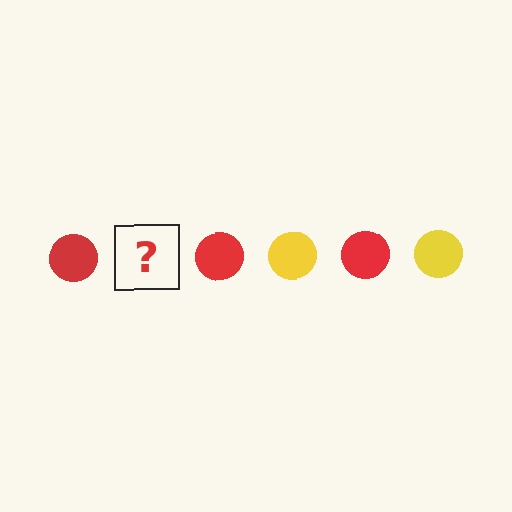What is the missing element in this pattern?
The missing element is a yellow circle.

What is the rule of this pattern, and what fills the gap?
The rule is that the pattern cycles through red, yellow circles. The gap should be filled with a yellow circle.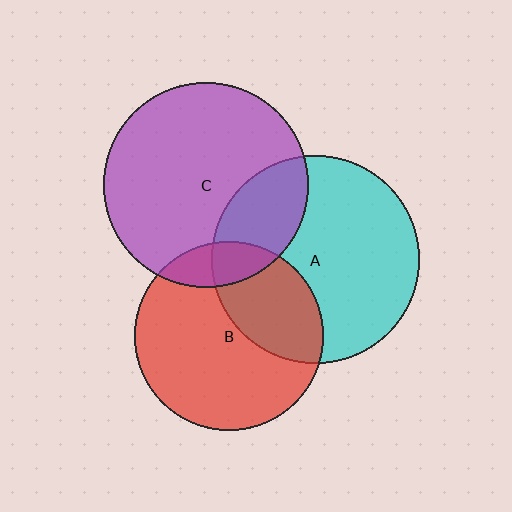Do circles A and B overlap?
Yes.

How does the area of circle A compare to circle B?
Approximately 1.2 times.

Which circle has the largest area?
Circle A (cyan).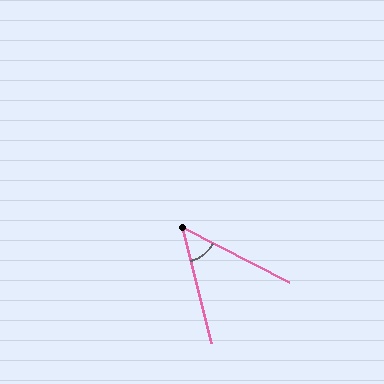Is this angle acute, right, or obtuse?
It is acute.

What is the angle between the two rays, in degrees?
Approximately 49 degrees.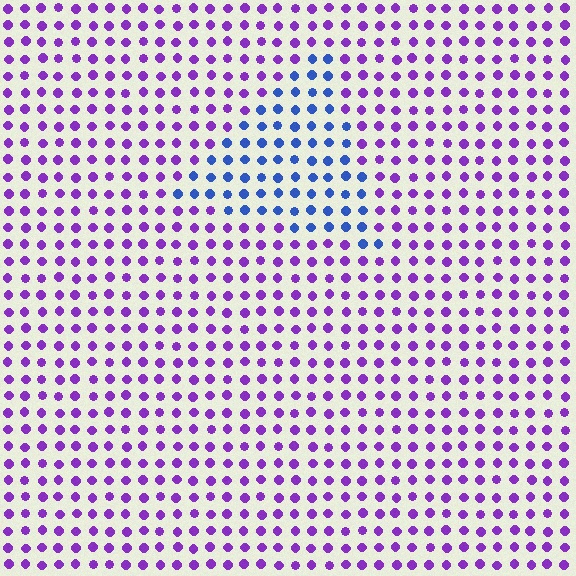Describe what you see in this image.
The image is filled with small purple elements in a uniform arrangement. A triangle-shaped region is visible where the elements are tinted to a slightly different hue, forming a subtle color boundary.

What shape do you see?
I see a triangle.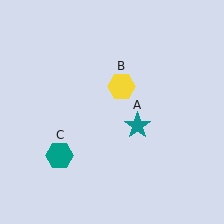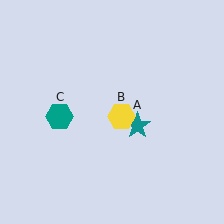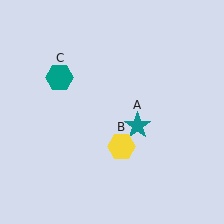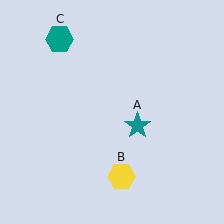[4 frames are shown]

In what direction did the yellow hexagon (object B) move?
The yellow hexagon (object B) moved down.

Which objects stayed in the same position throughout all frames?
Teal star (object A) remained stationary.